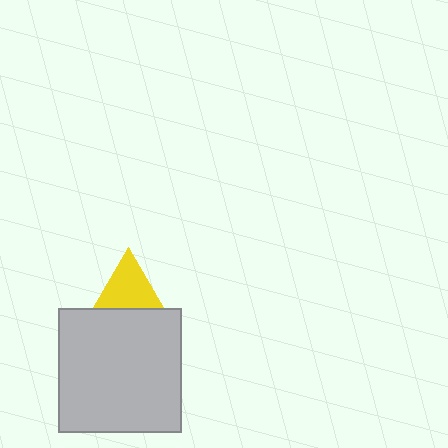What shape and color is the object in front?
The object in front is a light gray square.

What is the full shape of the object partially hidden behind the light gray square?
The partially hidden object is a yellow triangle.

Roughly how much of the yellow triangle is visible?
About half of it is visible (roughly 49%).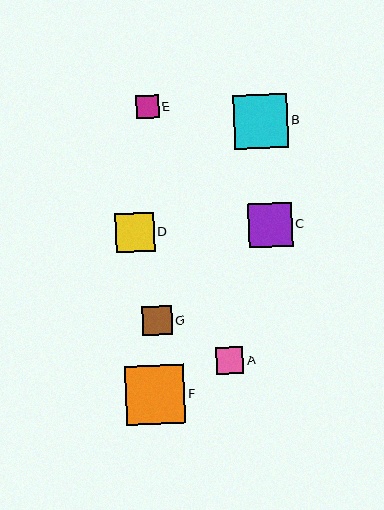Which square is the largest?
Square F is the largest with a size of approximately 59 pixels.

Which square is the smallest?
Square E is the smallest with a size of approximately 23 pixels.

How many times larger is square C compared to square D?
Square C is approximately 1.1 times the size of square D.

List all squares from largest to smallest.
From largest to smallest: F, B, C, D, G, A, E.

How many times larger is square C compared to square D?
Square C is approximately 1.1 times the size of square D.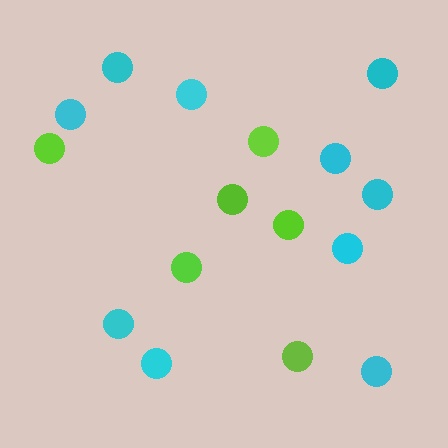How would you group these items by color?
There are 2 groups: one group of cyan circles (10) and one group of lime circles (6).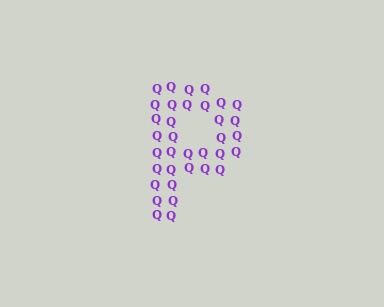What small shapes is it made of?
It is made of small letter Q's.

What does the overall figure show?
The overall figure shows the letter P.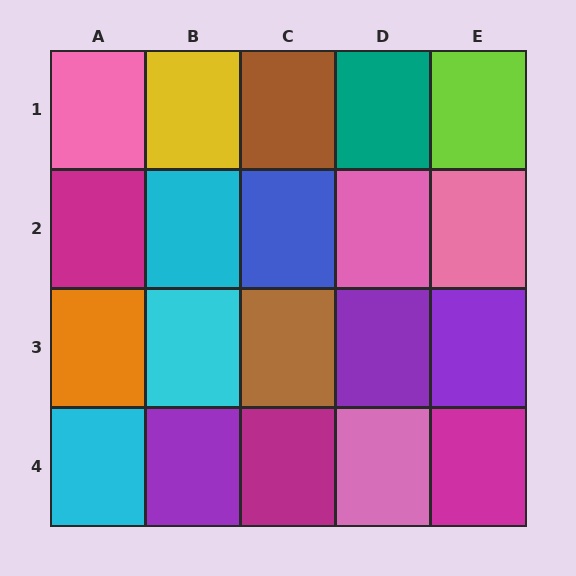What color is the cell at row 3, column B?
Cyan.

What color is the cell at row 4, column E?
Magenta.